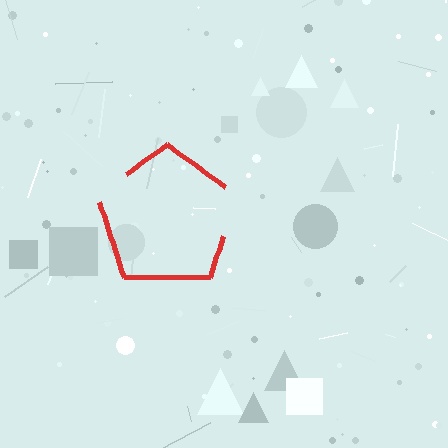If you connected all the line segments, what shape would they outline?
They would outline a pentagon.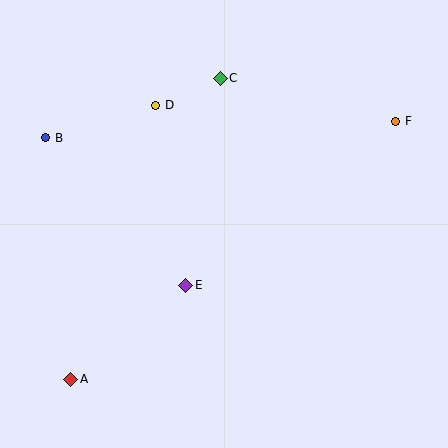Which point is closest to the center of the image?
Point E at (186, 285) is closest to the center.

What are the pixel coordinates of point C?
Point C is at (220, 78).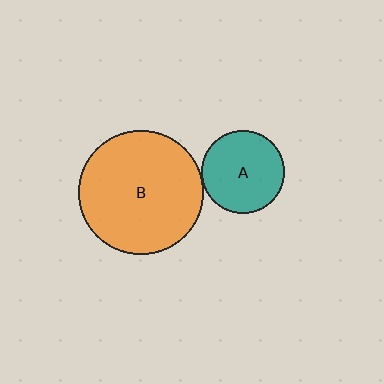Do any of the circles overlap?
No, none of the circles overlap.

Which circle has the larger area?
Circle B (orange).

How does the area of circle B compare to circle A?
Approximately 2.3 times.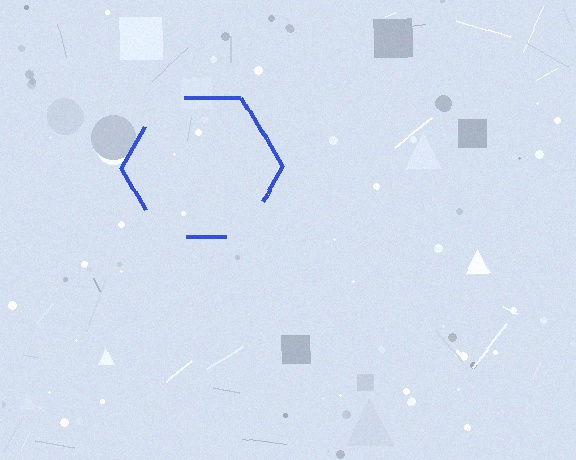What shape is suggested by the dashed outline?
The dashed outline suggests a hexagon.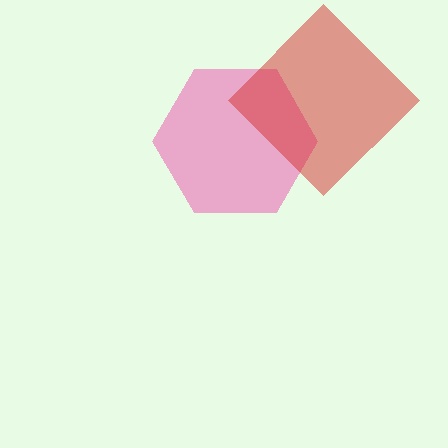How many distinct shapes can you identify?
There are 2 distinct shapes: a pink hexagon, a red diamond.